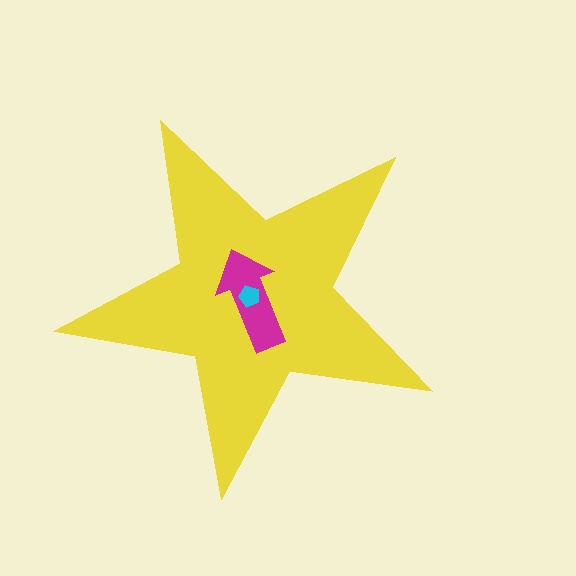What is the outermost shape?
The yellow star.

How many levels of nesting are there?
3.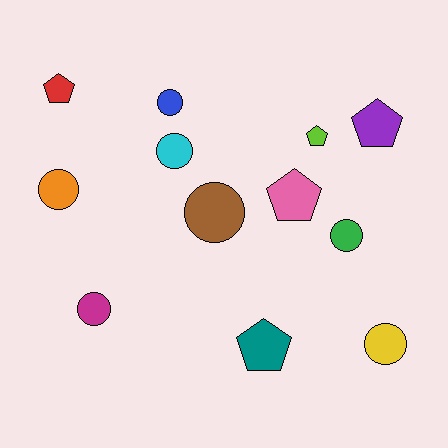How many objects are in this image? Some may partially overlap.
There are 12 objects.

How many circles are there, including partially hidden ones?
There are 7 circles.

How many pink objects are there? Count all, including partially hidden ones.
There is 1 pink object.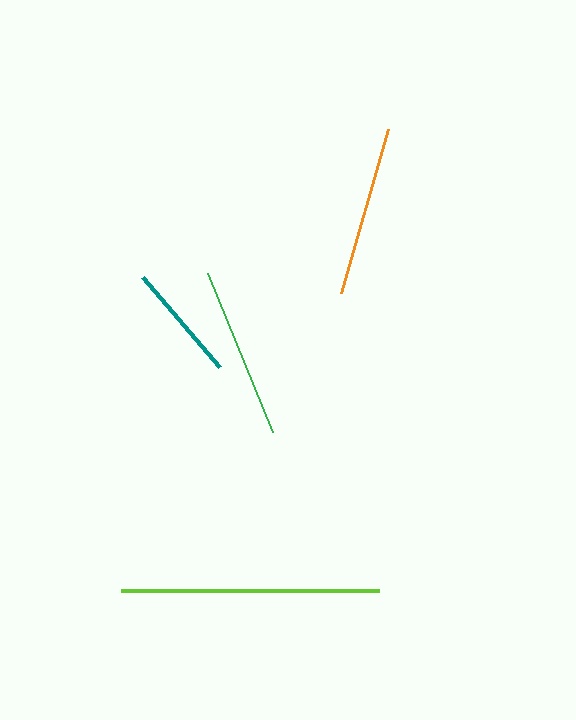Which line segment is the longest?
The lime line is the longest at approximately 258 pixels.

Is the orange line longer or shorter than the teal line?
The orange line is longer than the teal line.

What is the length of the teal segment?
The teal segment is approximately 118 pixels long.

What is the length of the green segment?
The green segment is approximately 172 pixels long.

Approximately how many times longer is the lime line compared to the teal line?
The lime line is approximately 2.2 times the length of the teal line.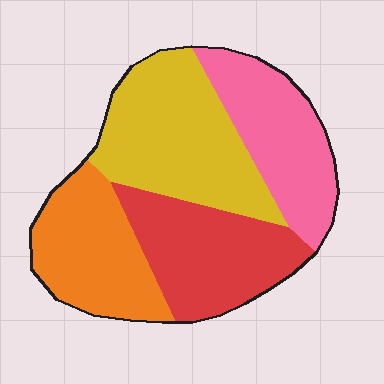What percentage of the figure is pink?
Pink covers about 20% of the figure.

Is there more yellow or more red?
Yellow.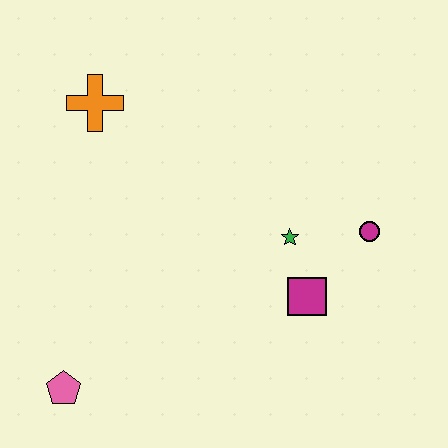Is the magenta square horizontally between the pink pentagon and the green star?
No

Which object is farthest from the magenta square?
The orange cross is farthest from the magenta square.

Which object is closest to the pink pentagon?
The magenta square is closest to the pink pentagon.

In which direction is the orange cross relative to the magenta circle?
The orange cross is to the left of the magenta circle.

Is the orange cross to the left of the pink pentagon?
No